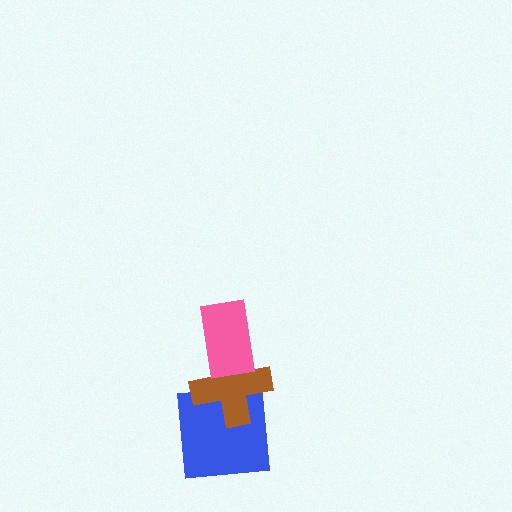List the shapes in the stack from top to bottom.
From top to bottom: the pink rectangle, the brown cross, the blue square.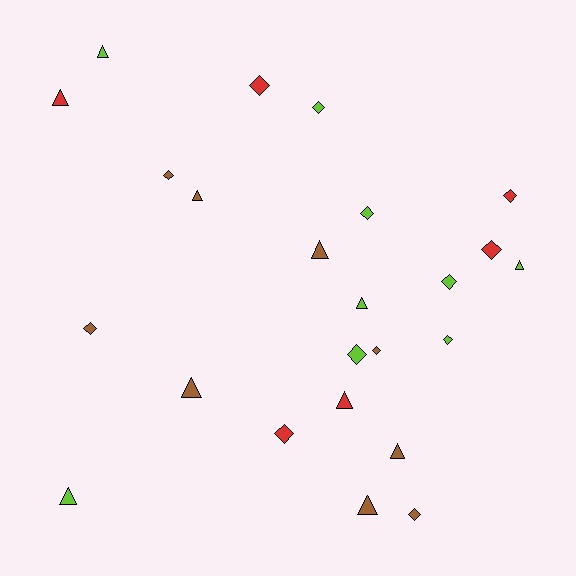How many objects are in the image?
There are 24 objects.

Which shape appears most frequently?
Diamond, with 13 objects.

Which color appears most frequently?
Brown, with 9 objects.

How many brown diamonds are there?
There are 4 brown diamonds.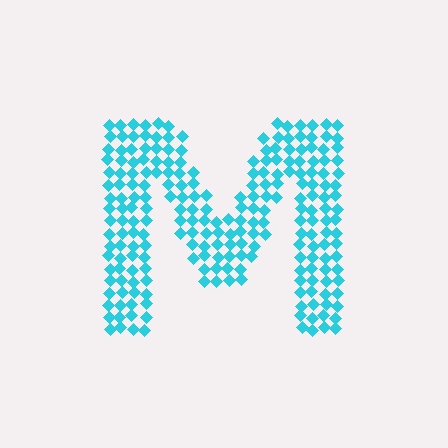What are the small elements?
The small elements are diamonds.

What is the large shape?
The large shape is the letter M.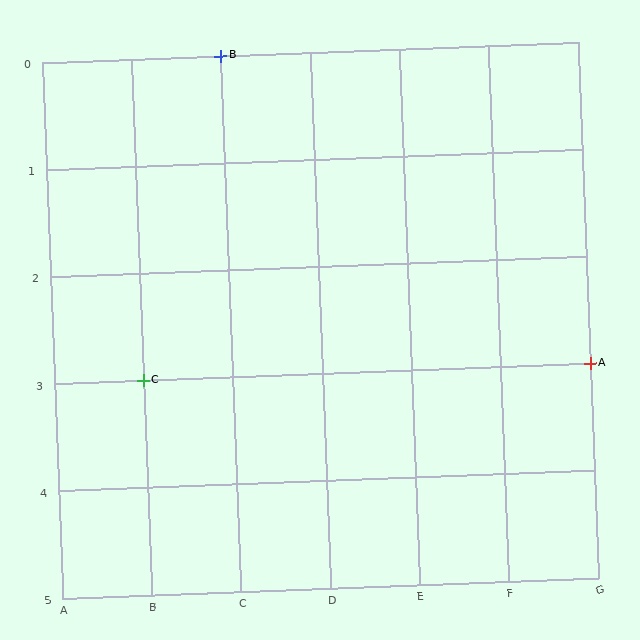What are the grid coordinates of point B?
Point B is at grid coordinates (C, 0).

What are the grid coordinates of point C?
Point C is at grid coordinates (B, 3).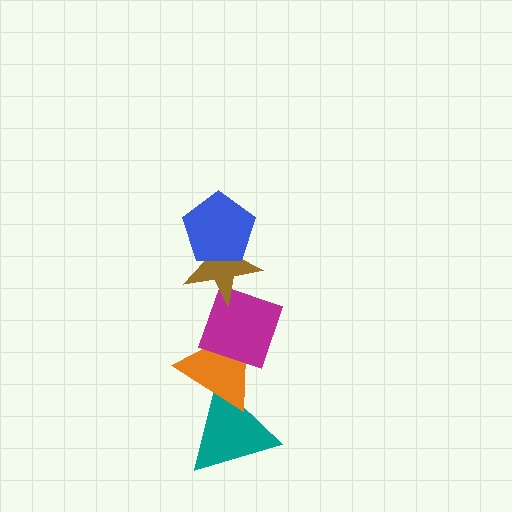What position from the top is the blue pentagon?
The blue pentagon is 1st from the top.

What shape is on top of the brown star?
The blue pentagon is on top of the brown star.